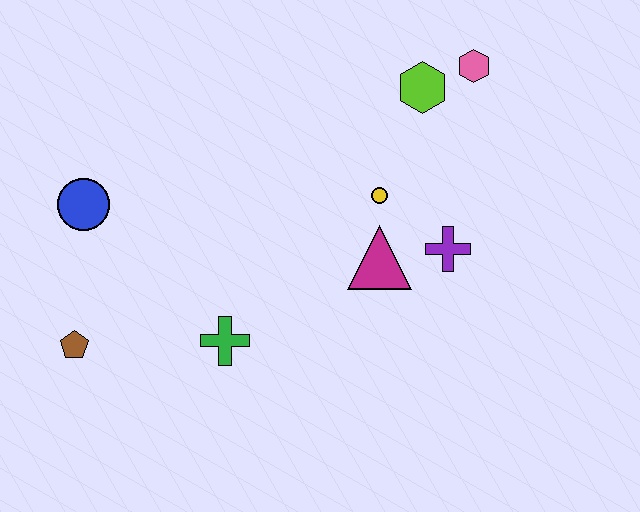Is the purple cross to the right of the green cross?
Yes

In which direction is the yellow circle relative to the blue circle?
The yellow circle is to the right of the blue circle.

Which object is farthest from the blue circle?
The pink hexagon is farthest from the blue circle.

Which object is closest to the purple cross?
The magenta triangle is closest to the purple cross.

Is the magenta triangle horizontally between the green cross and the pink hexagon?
Yes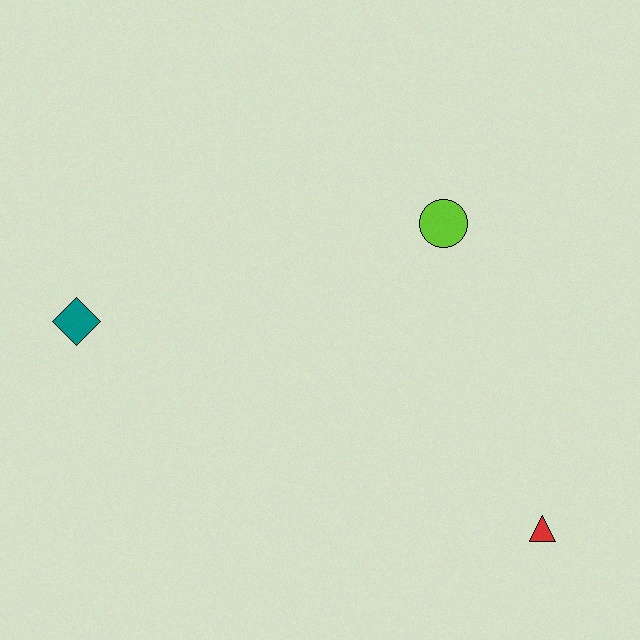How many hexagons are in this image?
There are no hexagons.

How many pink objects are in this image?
There are no pink objects.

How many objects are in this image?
There are 3 objects.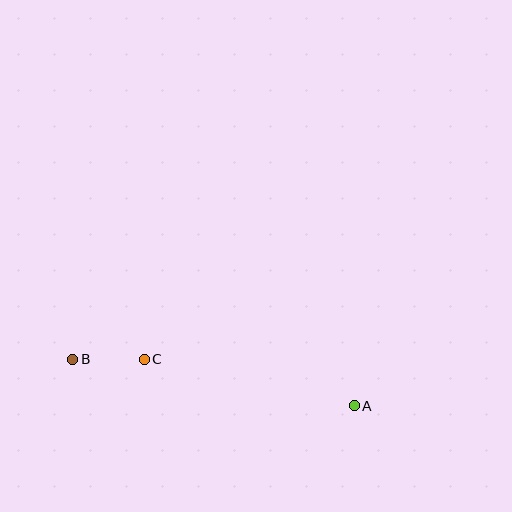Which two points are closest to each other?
Points B and C are closest to each other.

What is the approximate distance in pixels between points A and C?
The distance between A and C is approximately 215 pixels.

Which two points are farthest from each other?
Points A and B are farthest from each other.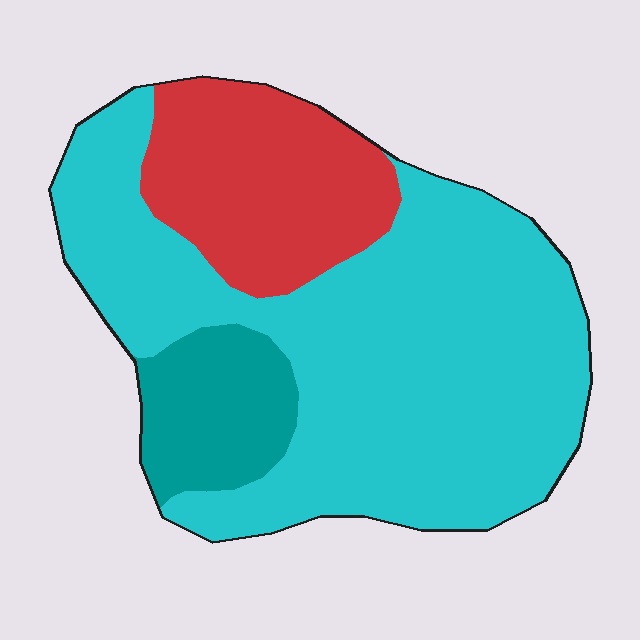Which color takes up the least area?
Teal, at roughly 10%.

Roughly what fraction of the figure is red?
Red covers about 20% of the figure.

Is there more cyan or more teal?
Cyan.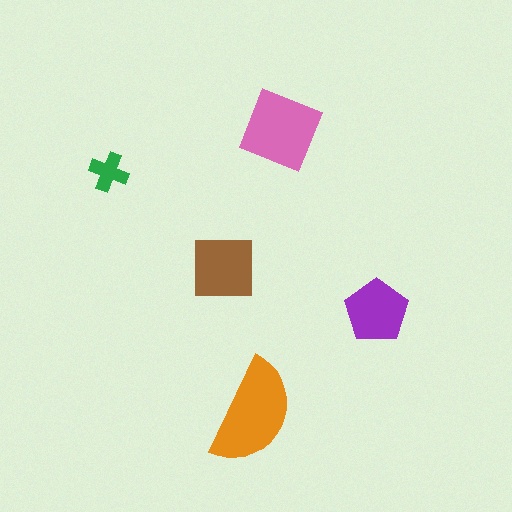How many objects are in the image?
There are 5 objects in the image.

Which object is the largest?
The orange semicircle.